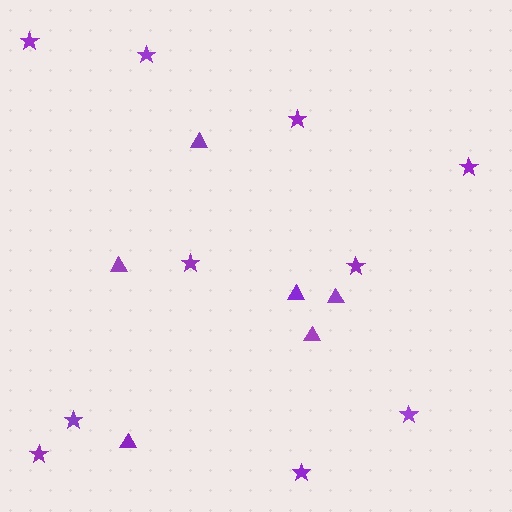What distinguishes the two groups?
There are 2 groups: one group of triangles (6) and one group of stars (10).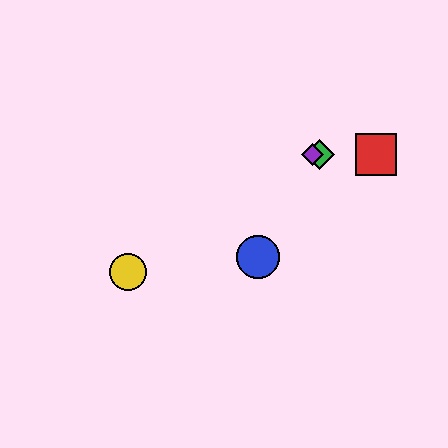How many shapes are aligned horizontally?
3 shapes (the red square, the green diamond, the purple diamond) are aligned horizontally.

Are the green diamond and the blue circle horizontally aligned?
No, the green diamond is at y≈154 and the blue circle is at y≈257.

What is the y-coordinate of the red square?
The red square is at y≈154.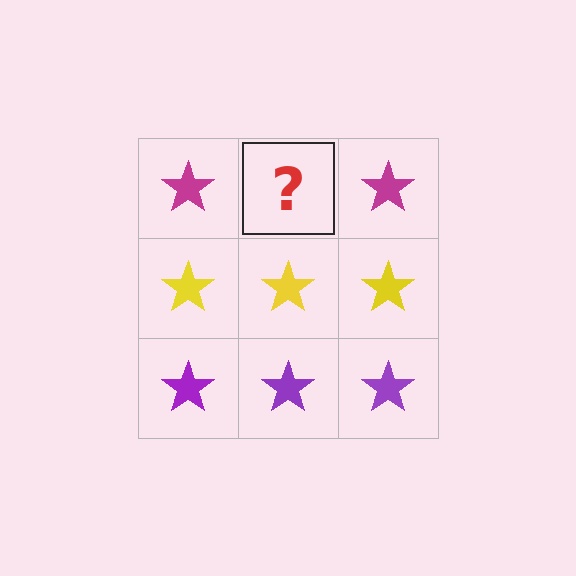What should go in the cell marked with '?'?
The missing cell should contain a magenta star.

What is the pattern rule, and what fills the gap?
The rule is that each row has a consistent color. The gap should be filled with a magenta star.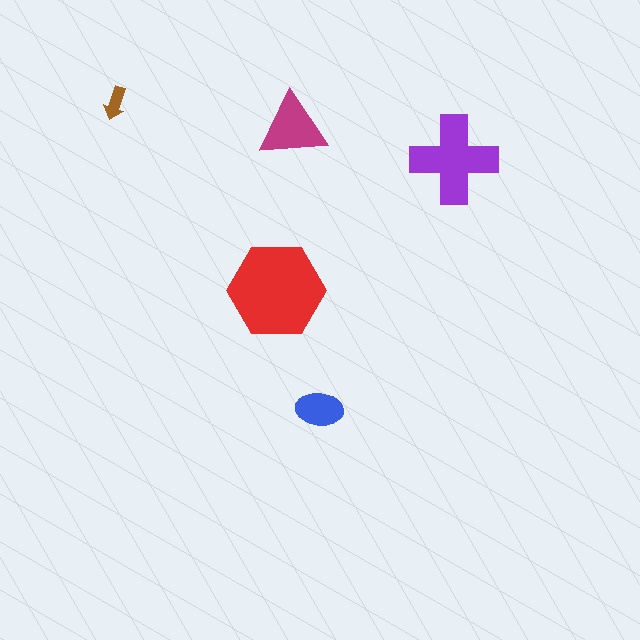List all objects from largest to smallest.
The red hexagon, the purple cross, the magenta triangle, the blue ellipse, the brown arrow.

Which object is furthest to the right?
The purple cross is rightmost.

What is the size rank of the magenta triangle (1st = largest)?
3rd.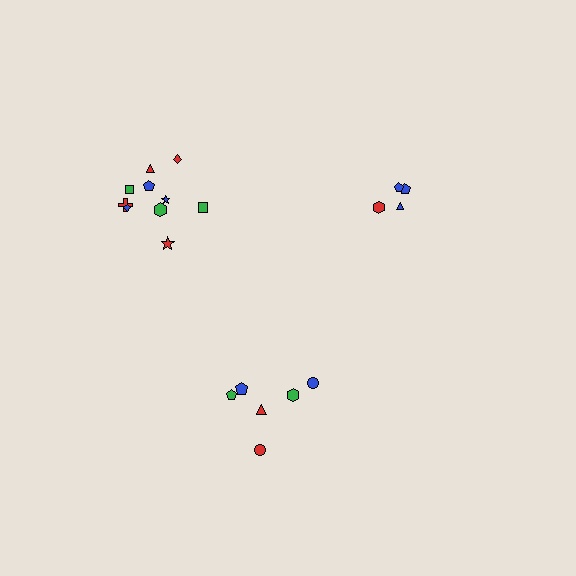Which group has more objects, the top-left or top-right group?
The top-left group.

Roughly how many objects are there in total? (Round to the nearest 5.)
Roughly 20 objects in total.